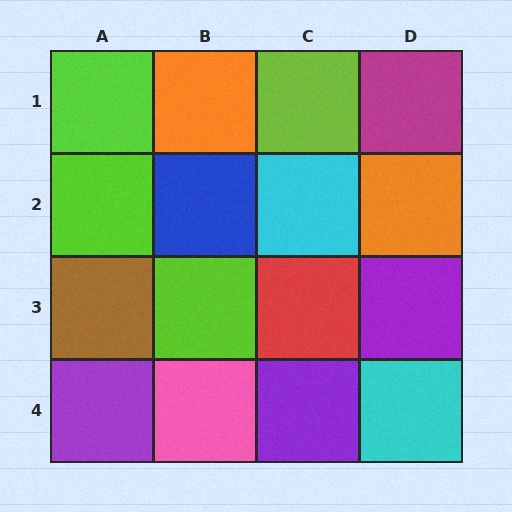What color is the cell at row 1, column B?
Orange.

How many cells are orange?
2 cells are orange.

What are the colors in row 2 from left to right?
Lime, blue, cyan, orange.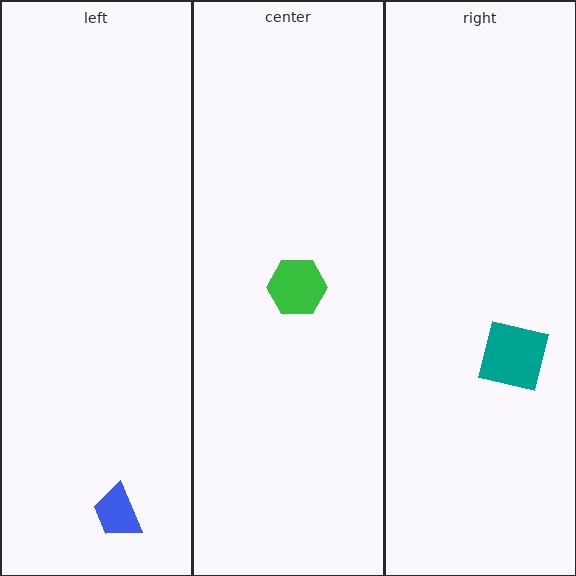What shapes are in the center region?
The green hexagon.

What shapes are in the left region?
The blue trapezoid.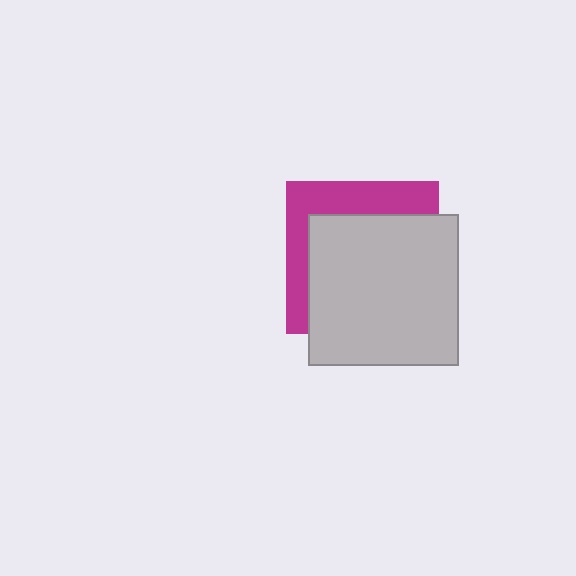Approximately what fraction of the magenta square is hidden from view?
Roughly 68% of the magenta square is hidden behind the light gray square.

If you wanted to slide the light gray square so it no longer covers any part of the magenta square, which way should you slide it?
Slide it toward the lower-right — that is the most direct way to separate the two shapes.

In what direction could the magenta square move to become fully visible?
The magenta square could move toward the upper-left. That would shift it out from behind the light gray square entirely.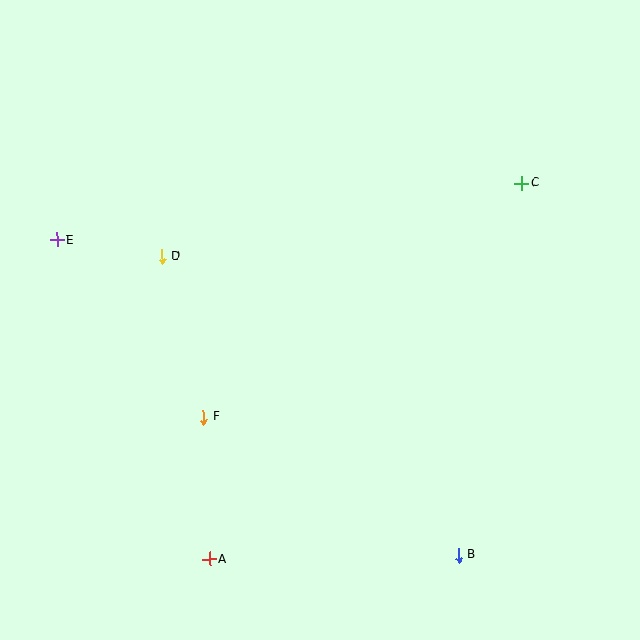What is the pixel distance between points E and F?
The distance between E and F is 230 pixels.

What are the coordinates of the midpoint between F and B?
The midpoint between F and B is at (331, 486).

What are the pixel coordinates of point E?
Point E is at (57, 240).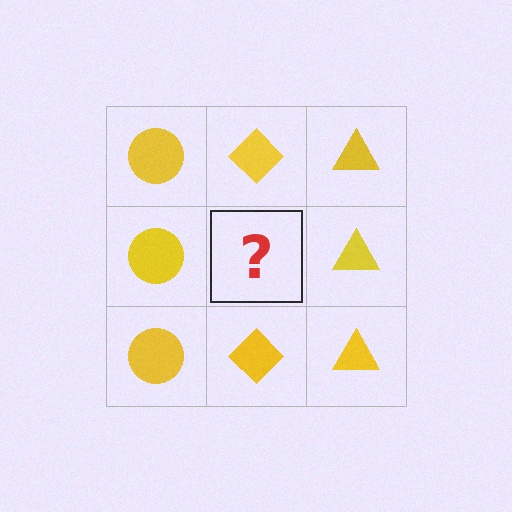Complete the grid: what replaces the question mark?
The question mark should be replaced with a yellow diamond.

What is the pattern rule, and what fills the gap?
The rule is that each column has a consistent shape. The gap should be filled with a yellow diamond.